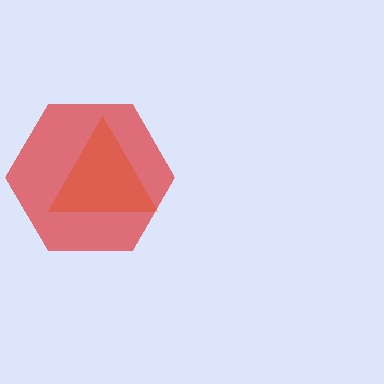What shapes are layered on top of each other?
The layered shapes are: an orange triangle, a red hexagon.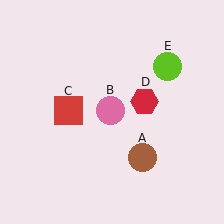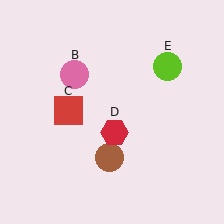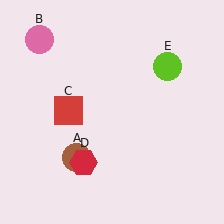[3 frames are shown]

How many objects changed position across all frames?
3 objects changed position: brown circle (object A), pink circle (object B), red hexagon (object D).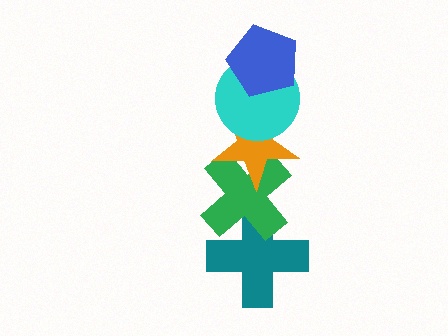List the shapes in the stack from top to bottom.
From top to bottom: the blue pentagon, the cyan circle, the orange star, the green cross, the teal cross.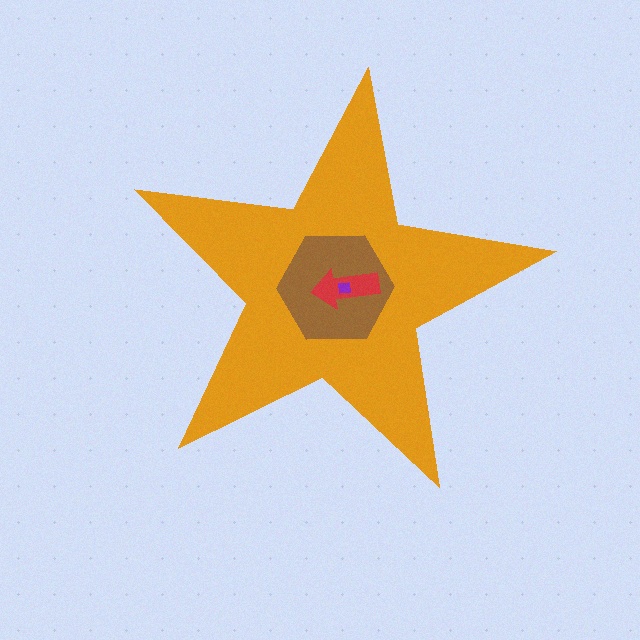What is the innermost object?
The purple square.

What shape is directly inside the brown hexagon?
The red arrow.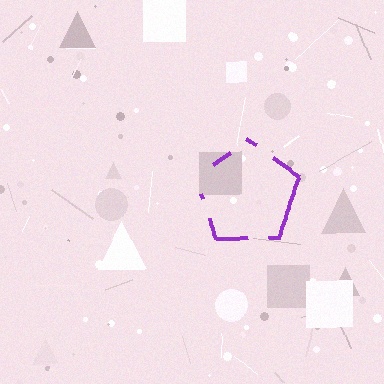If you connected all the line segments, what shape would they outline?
They would outline a pentagon.